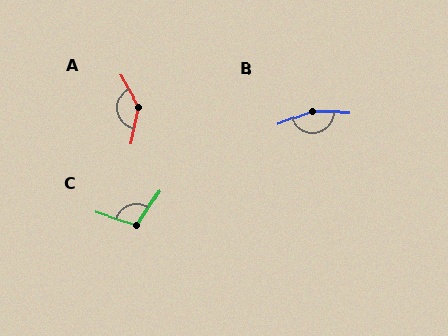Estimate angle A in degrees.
Approximately 138 degrees.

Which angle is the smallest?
C, at approximately 105 degrees.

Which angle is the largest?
B, at approximately 158 degrees.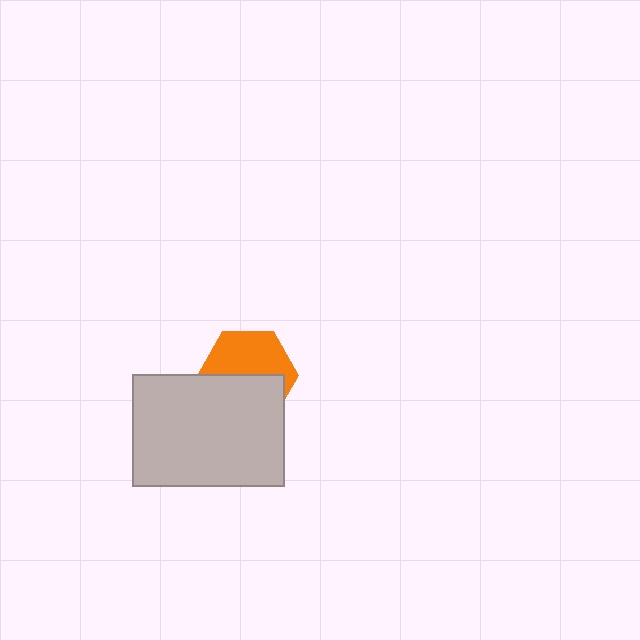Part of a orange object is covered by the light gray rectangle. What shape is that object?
It is a hexagon.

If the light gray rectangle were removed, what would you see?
You would see the complete orange hexagon.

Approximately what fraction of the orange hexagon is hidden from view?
Roughly 50% of the orange hexagon is hidden behind the light gray rectangle.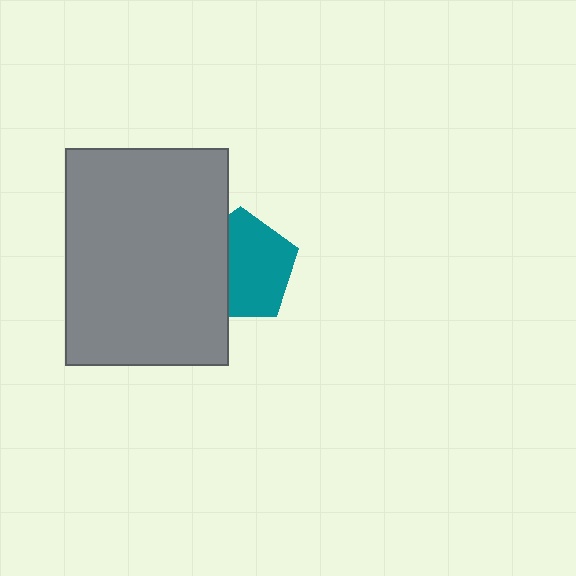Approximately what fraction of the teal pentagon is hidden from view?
Roughly 37% of the teal pentagon is hidden behind the gray rectangle.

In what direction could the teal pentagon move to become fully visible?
The teal pentagon could move right. That would shift it out from behind the gray rectangle entirely.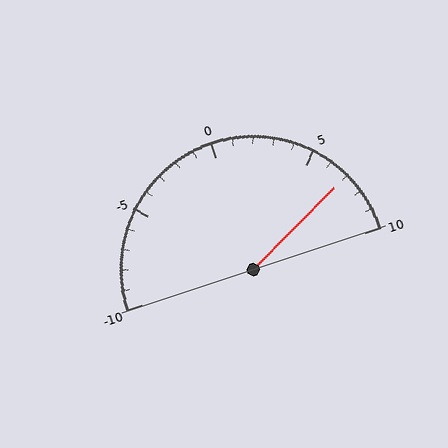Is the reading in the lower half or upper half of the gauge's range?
The reading is in the upper half of the range (-10 to 10).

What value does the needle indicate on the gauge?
The needle indicates approximately 7.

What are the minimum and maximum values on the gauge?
The gauge ranges from -10 to 10.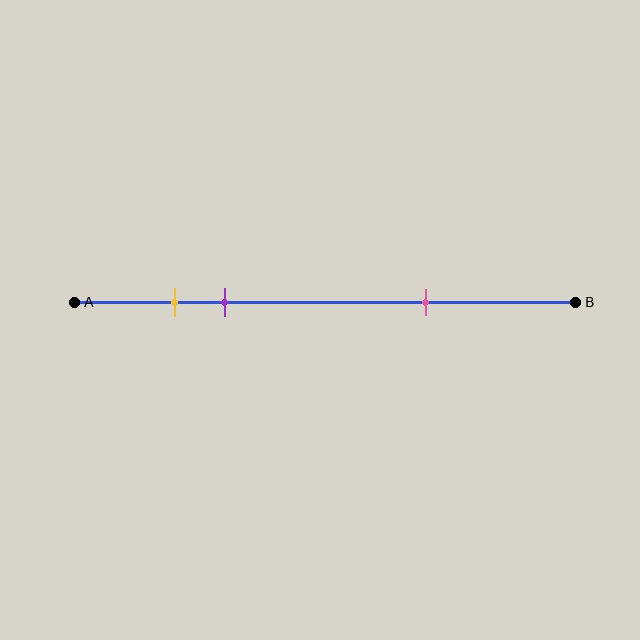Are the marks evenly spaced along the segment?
No, the marks are not evenly spaced.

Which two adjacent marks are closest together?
The yellow and purple marks are the closest adjacent pair.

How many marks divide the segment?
There are 3 marks dividing the segment.